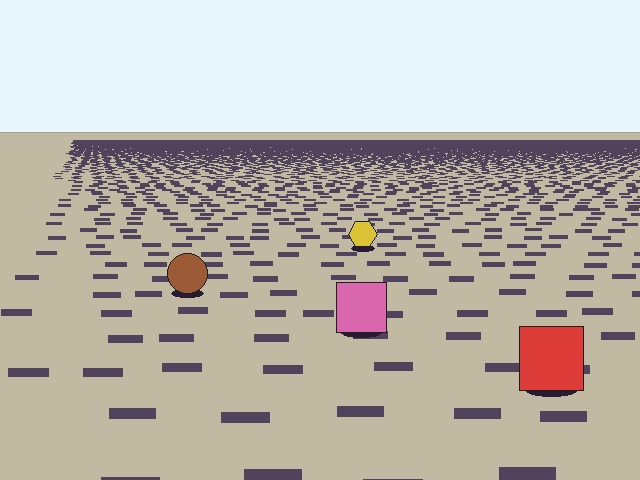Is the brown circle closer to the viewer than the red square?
No. The red square is closer — you can tell from the texture gradient: the ground texture is coarser near it.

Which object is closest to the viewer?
The red square is closest. The texture marks near it are larger and more spread out.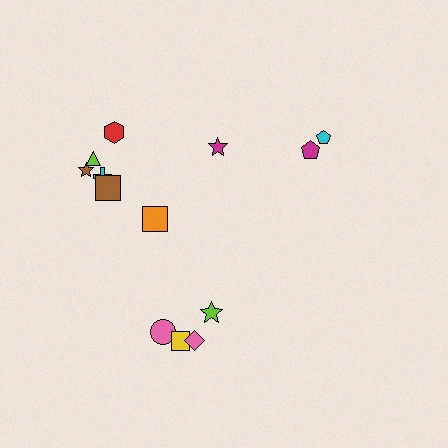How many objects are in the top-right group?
There are 3 objects.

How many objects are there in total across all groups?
There are 13 objects.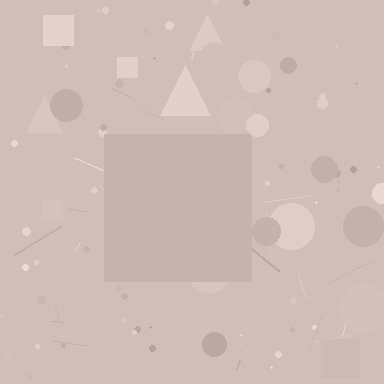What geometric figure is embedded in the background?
A square is embedded in the background.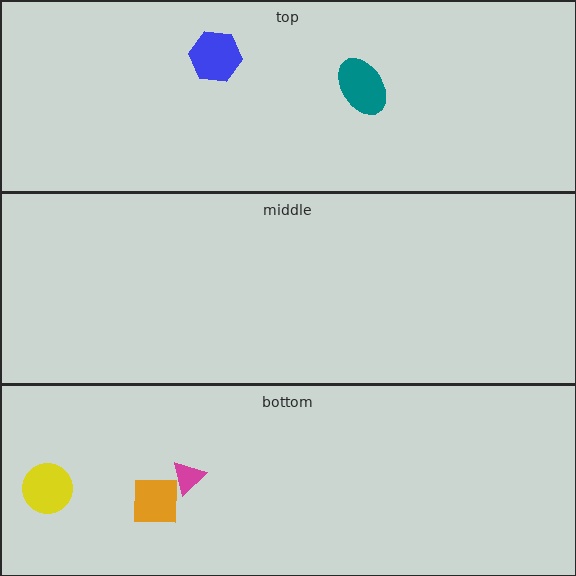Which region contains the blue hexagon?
The top region.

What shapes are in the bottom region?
The orange square, the magenta triangle, the yellow circle.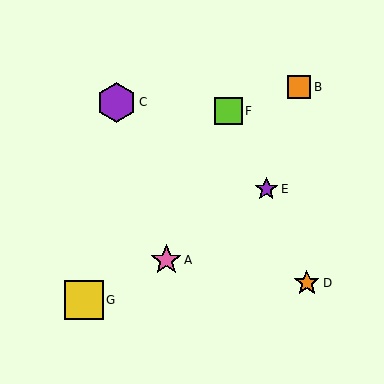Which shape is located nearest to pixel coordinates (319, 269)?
The orange star (labeled D) at (307, 283) is nearest to that location.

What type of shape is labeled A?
Shape A is a pink star.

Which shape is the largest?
The purple hexagon (labeled C) is the largest.